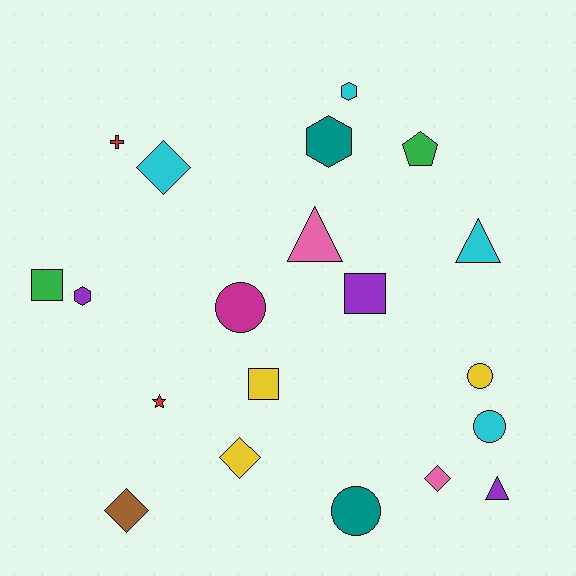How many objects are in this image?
There are 20 objects.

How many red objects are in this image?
There are 2 red objects.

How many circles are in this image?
There are 4 circles.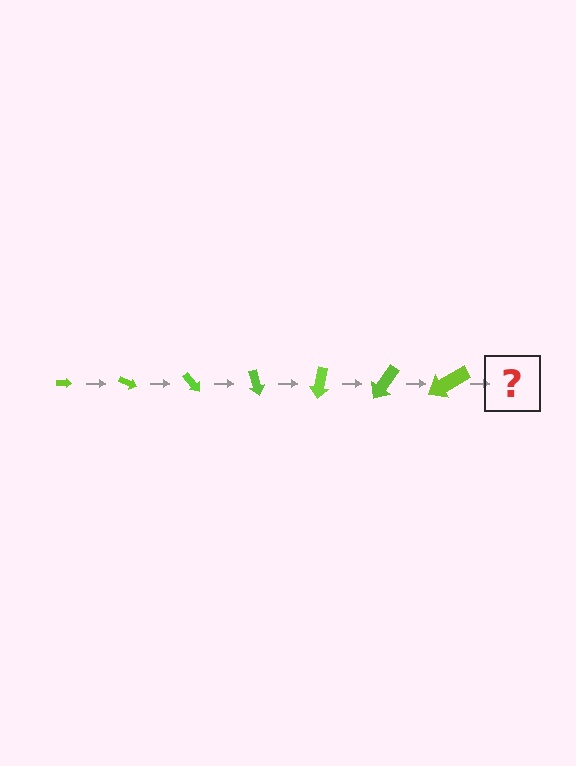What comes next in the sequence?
The next element should be an arrow, larger than the previous one and rotated 175 degrees from the start.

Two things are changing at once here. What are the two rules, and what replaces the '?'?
The two rules are that the arrow grows larger each step and it rotates 25 degrees each step. The '?' should be an arrow, larger than the previous one and rotated 175 degrees from the start.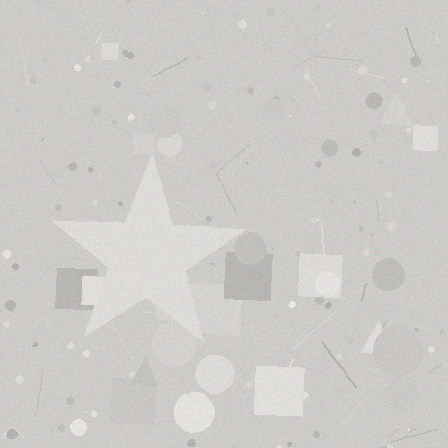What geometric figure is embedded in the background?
A star is embedded in the background.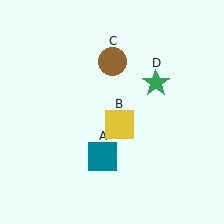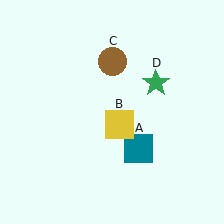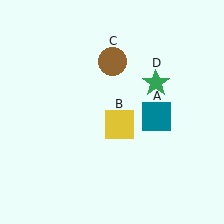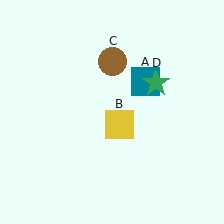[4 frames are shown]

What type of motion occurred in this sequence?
The teal square (object A) rotated counterclockwise around the center of the scene.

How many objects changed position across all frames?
1 object changed position: teal square (object A).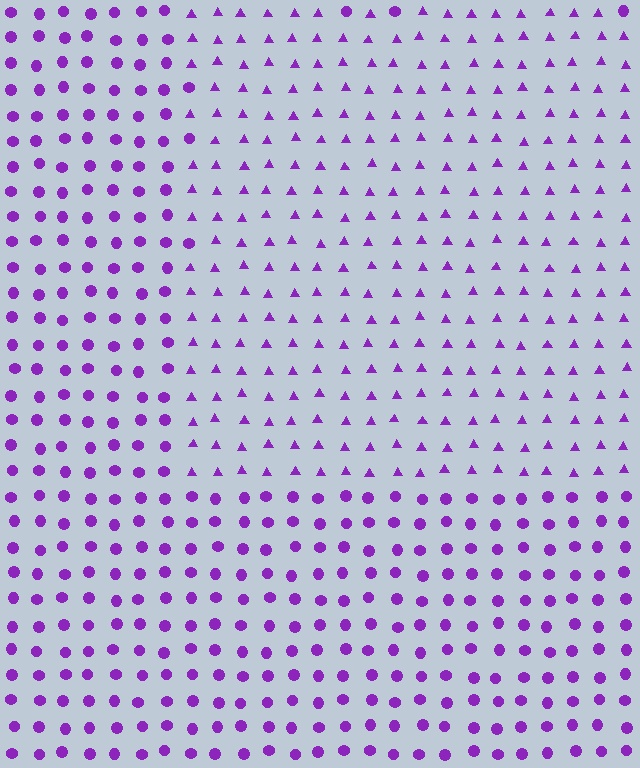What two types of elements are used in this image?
The image uses triangles inside the rectangle region and circles outside it.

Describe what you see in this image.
The image is filled with small purple elements arranged in a uniform grid. A rectangle-shaped region contains triangles, while the surrounding area contains circles. The boundary is defined purely by the change in element shape.